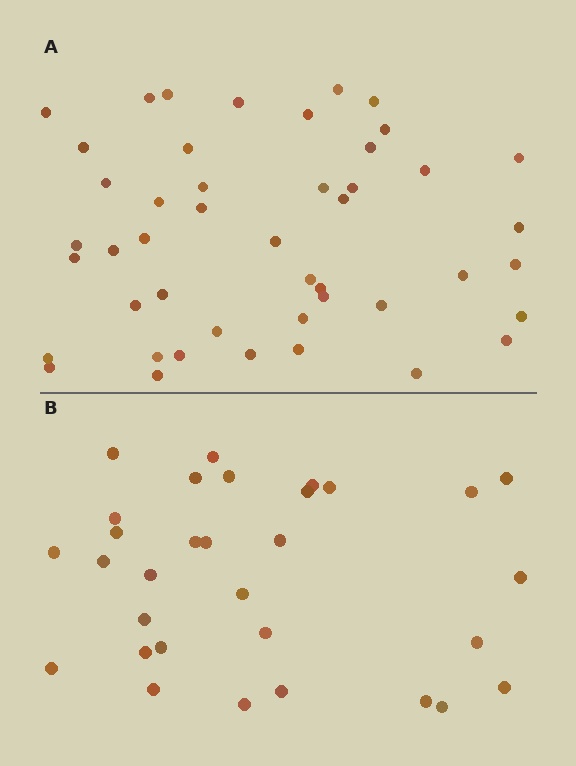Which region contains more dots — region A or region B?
Region A (the top region) has more dots.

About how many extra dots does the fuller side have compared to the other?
Region A has approximately 15 more dots than region B.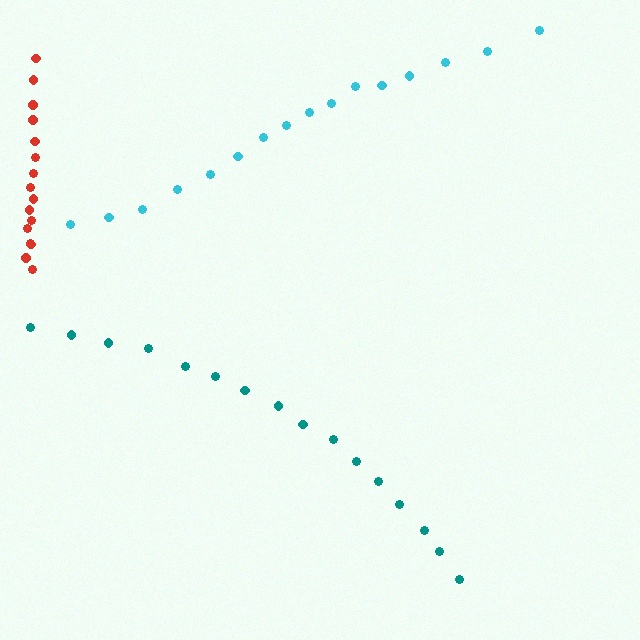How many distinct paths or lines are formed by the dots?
There are 3 distinct paths.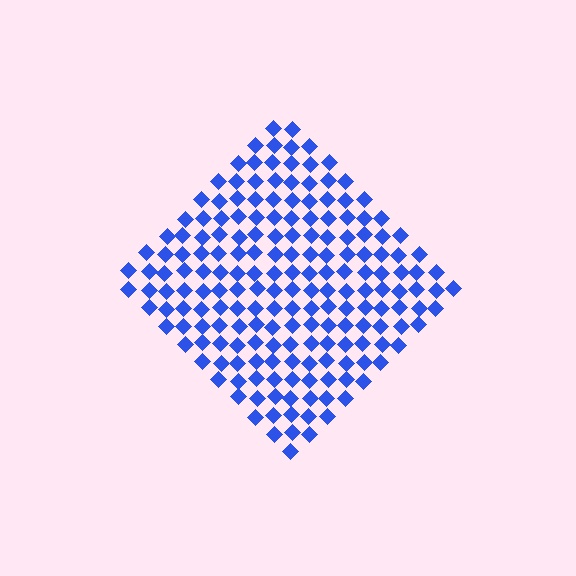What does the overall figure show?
The overall figure shows a diamond.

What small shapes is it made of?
It is made of small diamonds.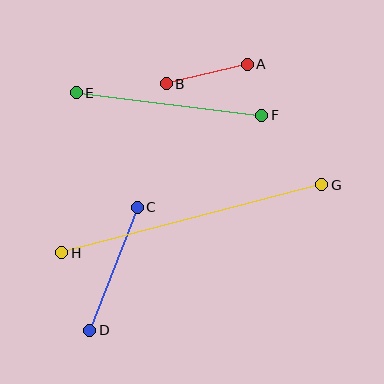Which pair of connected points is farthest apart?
Points G and H are farthest apart.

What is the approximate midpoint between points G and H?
The midpoint is at approximately (192, 219) pixels.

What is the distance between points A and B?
The distance is approximately 83 pixels.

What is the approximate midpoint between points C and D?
The midpoint is at approximately (113, 269) pixels.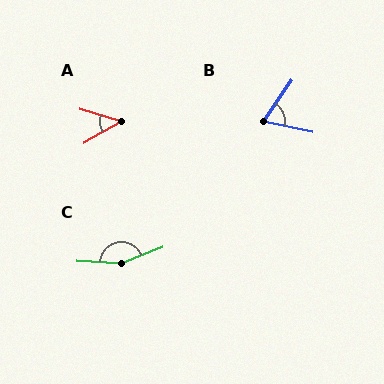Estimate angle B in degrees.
Approximately 67 degrees.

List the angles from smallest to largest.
A (46°), B (67°), C (155°).